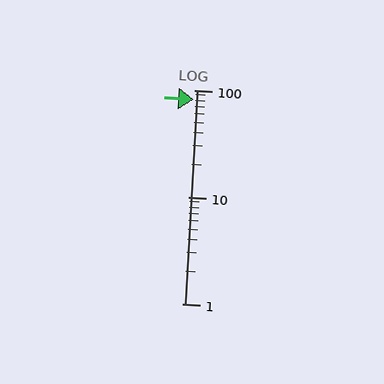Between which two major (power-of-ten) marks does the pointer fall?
The pointer is between 10 and 100.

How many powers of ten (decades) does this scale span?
The scale spans 2 decades, from 1 to 100.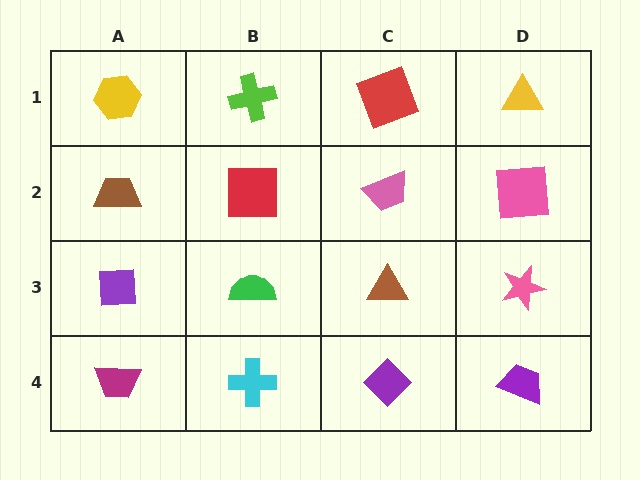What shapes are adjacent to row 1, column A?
A brown trapezoid (row 2, column A), a lime cross (row 1, column B).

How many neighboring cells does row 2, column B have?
4.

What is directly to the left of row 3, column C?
A green semicircle.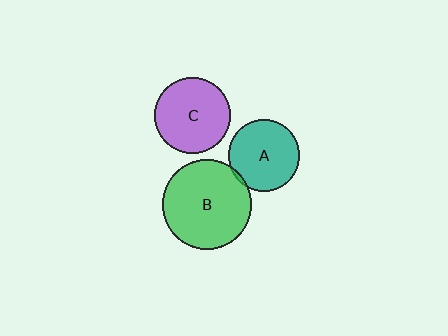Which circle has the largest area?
Circle B (green).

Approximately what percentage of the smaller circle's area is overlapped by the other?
Approximately 5%.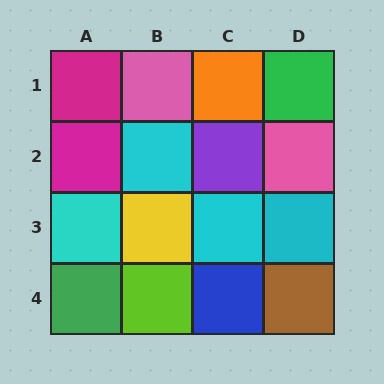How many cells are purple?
1 cell is purple.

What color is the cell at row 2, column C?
Purple.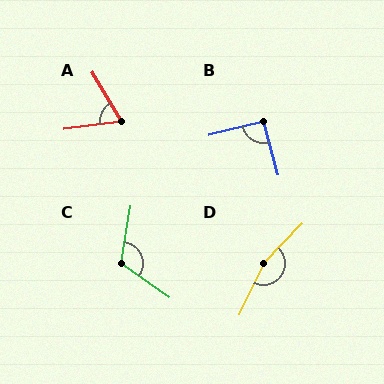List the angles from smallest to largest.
A (66°), B (92°), C (116°), D (162°).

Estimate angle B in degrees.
Approximately 92 degrees.